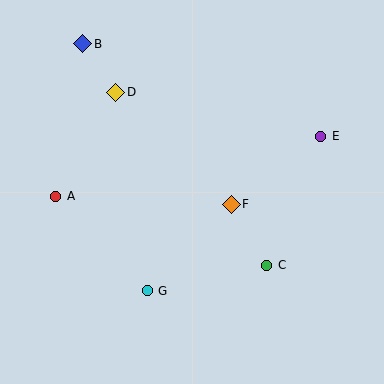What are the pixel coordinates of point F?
Point F is at (231, 204).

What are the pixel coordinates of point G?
Point G is at (147, 291).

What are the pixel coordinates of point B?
Point B is at (83, 44).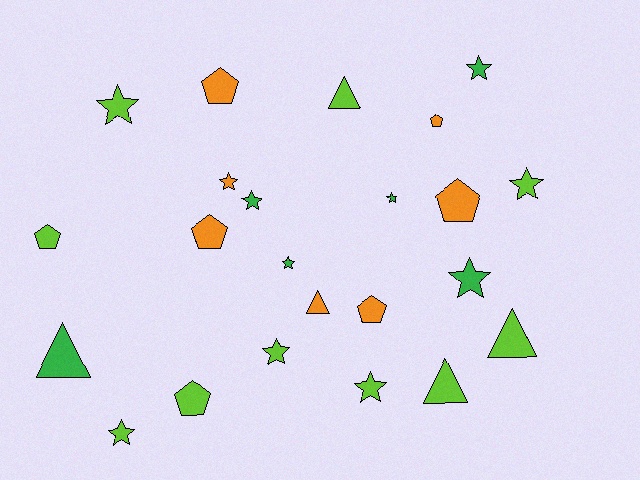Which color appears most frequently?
Lime, with 10 objects.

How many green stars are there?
There are 5 green stars.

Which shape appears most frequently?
Star, with 11 objects.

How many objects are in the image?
There are 23 objects.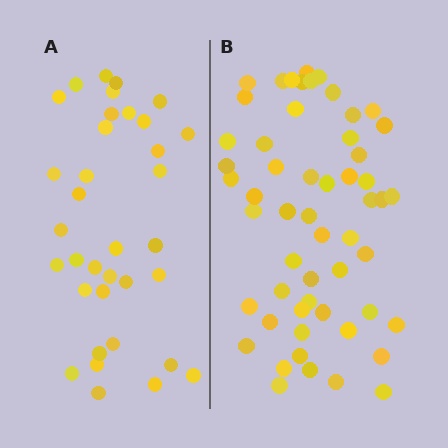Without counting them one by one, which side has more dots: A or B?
Region B (the right region) has more dots.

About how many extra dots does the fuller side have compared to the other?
Region B has approximately 20 more dots than region A.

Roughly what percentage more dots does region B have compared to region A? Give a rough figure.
About 55% more.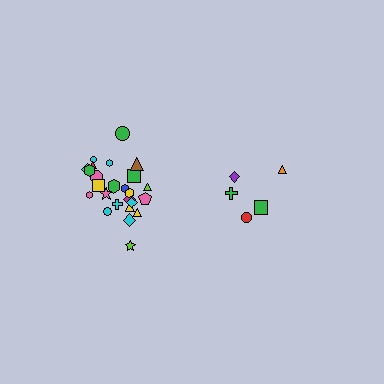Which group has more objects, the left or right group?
The left group.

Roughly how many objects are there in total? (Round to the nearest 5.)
Roughly 30 objects in total.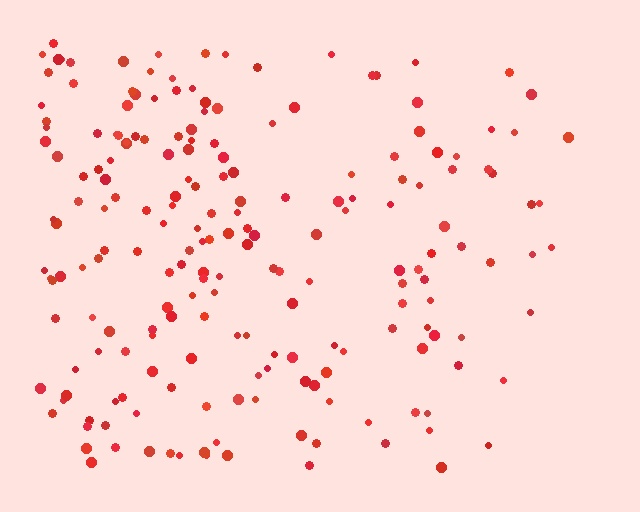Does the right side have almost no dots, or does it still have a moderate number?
Still a moderate number, just noticeably fewer than the left.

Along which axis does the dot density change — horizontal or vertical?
Horizontal.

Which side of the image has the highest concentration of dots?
The left.